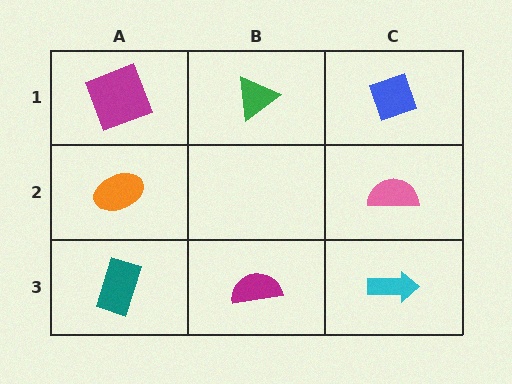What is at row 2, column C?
A pink semicircle.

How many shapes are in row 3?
3 shapes.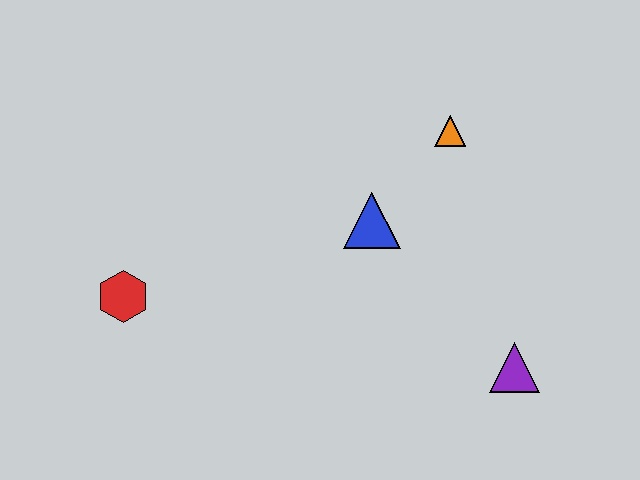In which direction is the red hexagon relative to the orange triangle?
The red hexagon is to the left of the orange triangle.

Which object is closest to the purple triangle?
The blue triangle is closest to the purple triangle.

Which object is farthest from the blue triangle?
The red hexagon is farthest from the blue triangle.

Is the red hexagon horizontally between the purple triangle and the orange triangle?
No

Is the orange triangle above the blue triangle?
Yes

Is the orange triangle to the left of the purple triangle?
Yes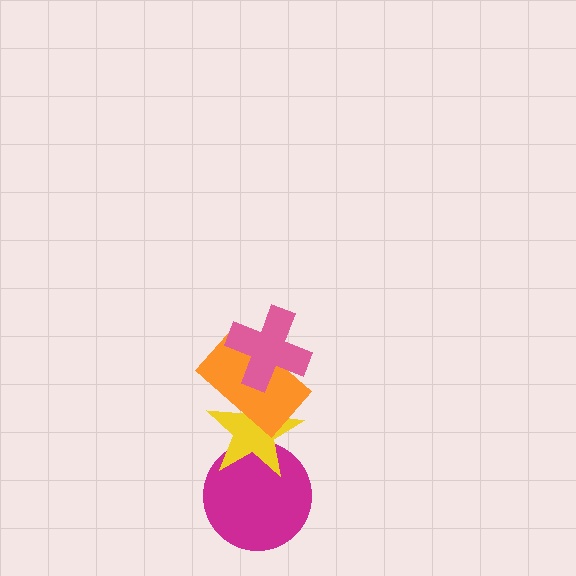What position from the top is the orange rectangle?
The orange rectangle is 2nd from the top.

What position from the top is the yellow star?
The yellow star is 3rd from the top.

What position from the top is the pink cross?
The pink cross is 1st from the top.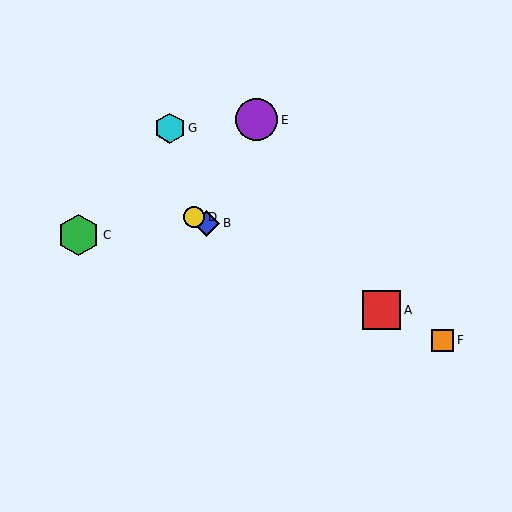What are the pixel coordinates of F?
Object F is at (442, 340).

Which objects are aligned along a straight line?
Objects A, B, D, F are aligned along a straight line.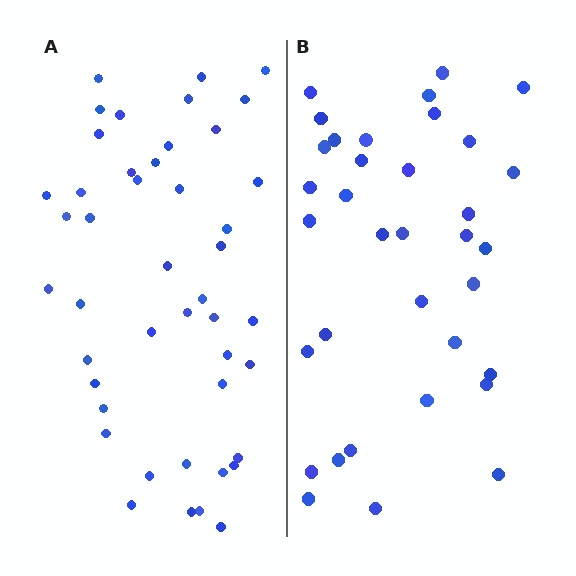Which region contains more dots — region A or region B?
Region A (the left region) has more dots.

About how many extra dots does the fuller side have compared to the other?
Region A has roughly 10 or so more dots than region B.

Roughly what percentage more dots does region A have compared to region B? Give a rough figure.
About 30% more.